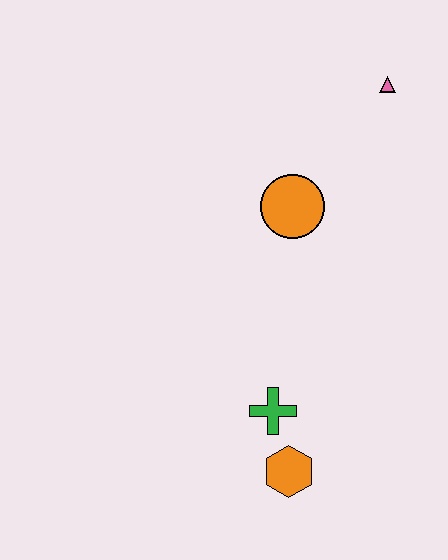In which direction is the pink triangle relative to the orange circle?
The pink triangle is above the orange circle.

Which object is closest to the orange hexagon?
The green cross is closest to the orange hexagon.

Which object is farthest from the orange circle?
The orange hexagon is farthest from the orange circle.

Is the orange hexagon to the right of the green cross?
Yes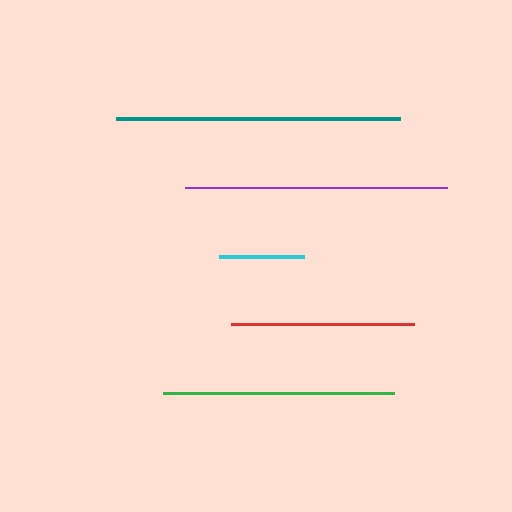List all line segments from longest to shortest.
From longest to shortest: teal, purple, green, red, cyan.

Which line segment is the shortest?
The cyan line is the shortest at approximately 85 pixels.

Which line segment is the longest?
The teal line is the longest at approximately 284 pixels.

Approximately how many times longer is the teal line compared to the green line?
The teal line is approximately 1.2 times the length of the green line.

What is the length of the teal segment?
The teal segment is approximately 284 pixels long.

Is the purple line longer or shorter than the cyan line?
The purple line is longer than the cyan line.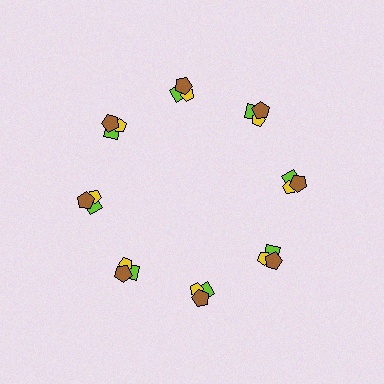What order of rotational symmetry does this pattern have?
This pattern has 8-fold rotational symmetry.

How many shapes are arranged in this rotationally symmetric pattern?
There are 24 shapes, arranged in 8 groups of 3.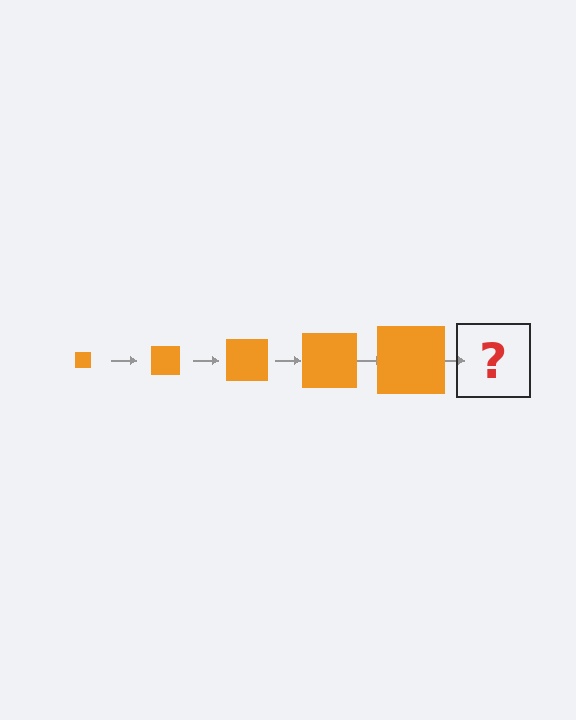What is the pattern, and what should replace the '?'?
The pattern is that the square gets progressively larger each step. The '?' should be an orange square, larger than the previous one.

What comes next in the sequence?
The next element should be an orange square, larger than the previous one.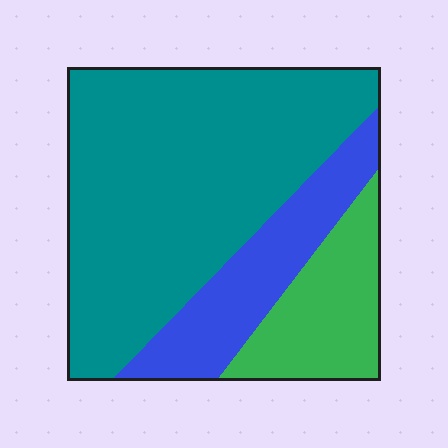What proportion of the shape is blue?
Blue covers roughly 20% of the shape.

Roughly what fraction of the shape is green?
Green takes up about one sixth (1/6) of the shape.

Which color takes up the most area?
Teal, at roughly 60%.